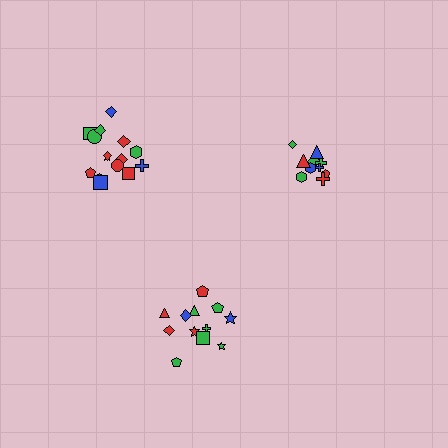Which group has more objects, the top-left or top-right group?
The top-left group.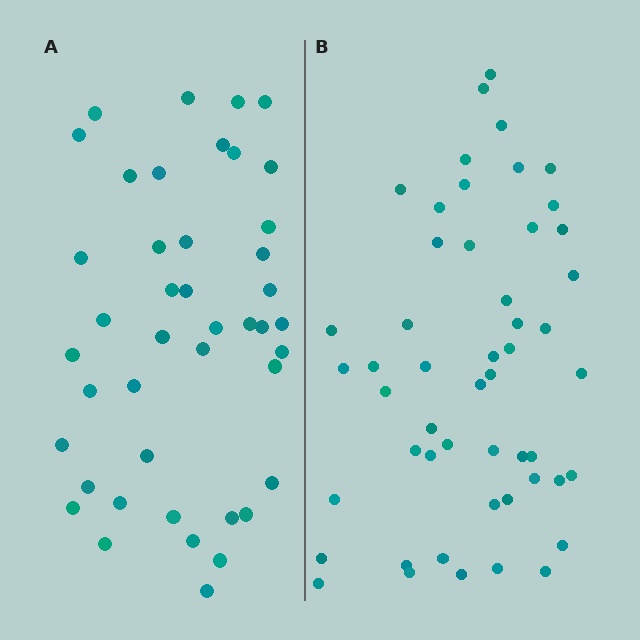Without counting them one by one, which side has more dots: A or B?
Region B (the right region) has more dots.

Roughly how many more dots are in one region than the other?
Region B has roughly 8 or so more dots than region A.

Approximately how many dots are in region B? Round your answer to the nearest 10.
About 50 dots. (The exact count is 51, which rounds to 50.)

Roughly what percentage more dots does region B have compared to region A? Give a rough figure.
About 20% more.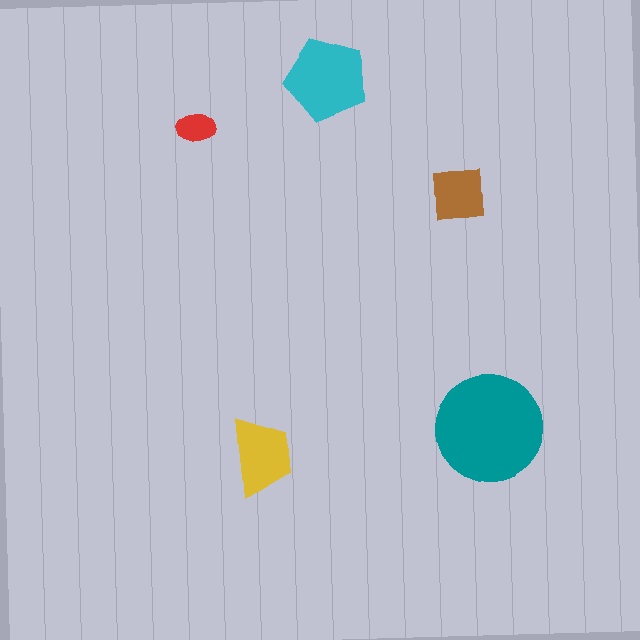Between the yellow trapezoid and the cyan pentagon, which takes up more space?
The cyan pentagon.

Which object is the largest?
The teal circle.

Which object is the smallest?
The red ellipse.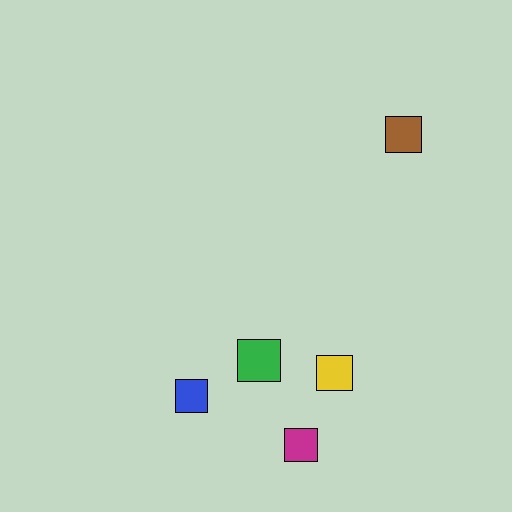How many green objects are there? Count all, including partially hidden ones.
There is 1 green object.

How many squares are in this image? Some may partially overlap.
There are 5 squares.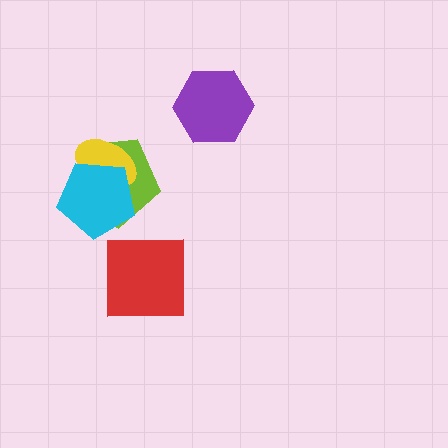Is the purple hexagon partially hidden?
No, no other shape covers it.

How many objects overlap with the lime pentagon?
2 objects overlap with the lime pentagon.